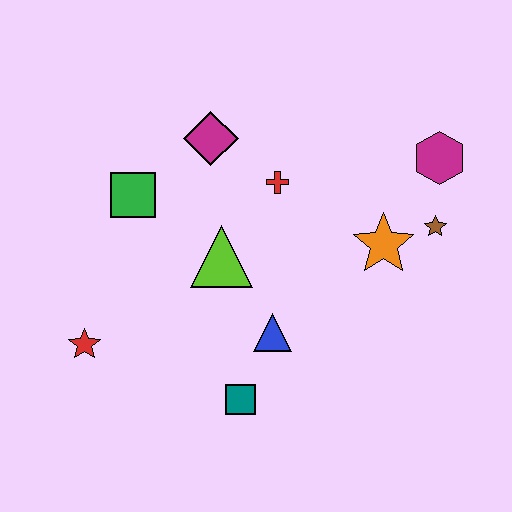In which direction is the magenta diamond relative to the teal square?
The magenta diamond is above the teal square.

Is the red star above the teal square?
Yes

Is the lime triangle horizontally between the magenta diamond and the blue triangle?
Yes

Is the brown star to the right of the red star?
Yes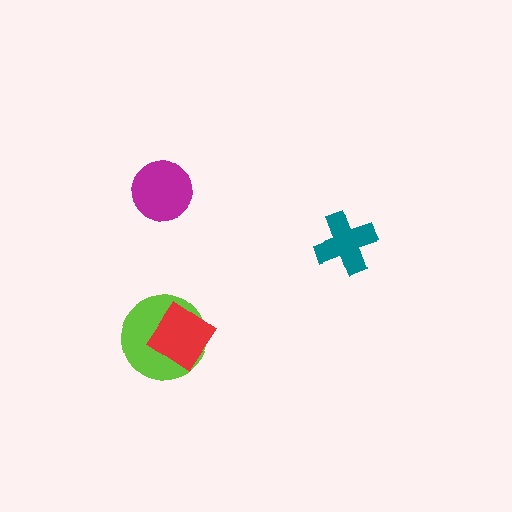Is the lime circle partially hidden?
Yes, it is partially covered by another shape.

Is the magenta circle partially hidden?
No, no other shape covers it.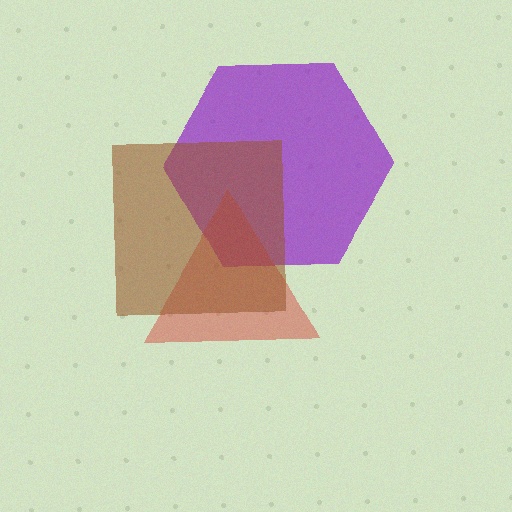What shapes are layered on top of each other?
The layered shapes are: a purple hexagon, a red triangle, a brown square.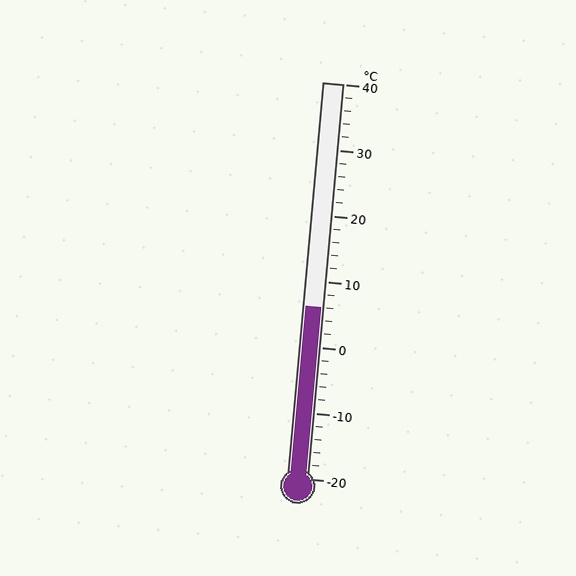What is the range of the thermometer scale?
The thermometer scale ranges from -20°C to 40°C.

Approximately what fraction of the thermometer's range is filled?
The thermometer is filled to approximately 45% of its range.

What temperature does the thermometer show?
The thermometer shows approximately 6°C.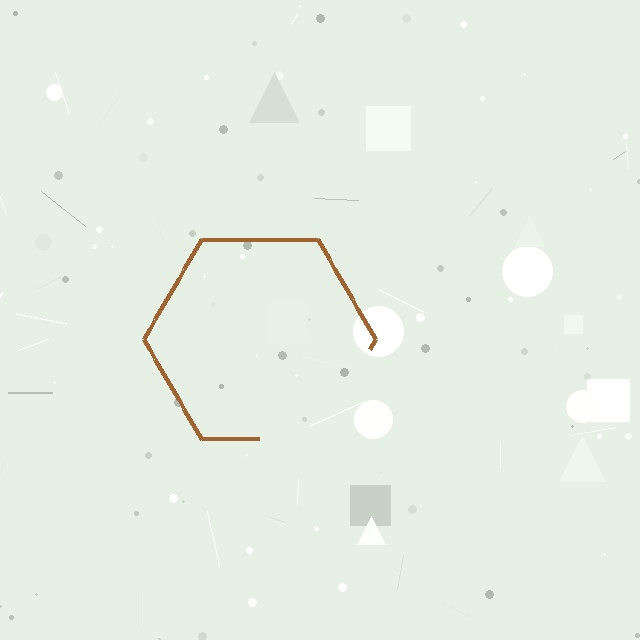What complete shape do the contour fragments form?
The contour fragments form a hexagon.